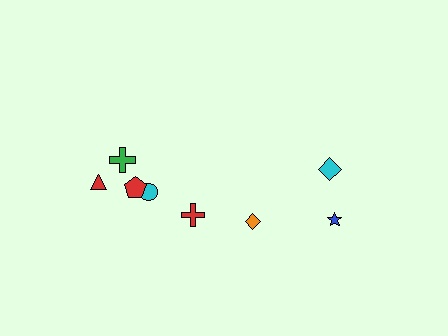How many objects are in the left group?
There are 5 objects.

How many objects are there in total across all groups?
There are 8 objects.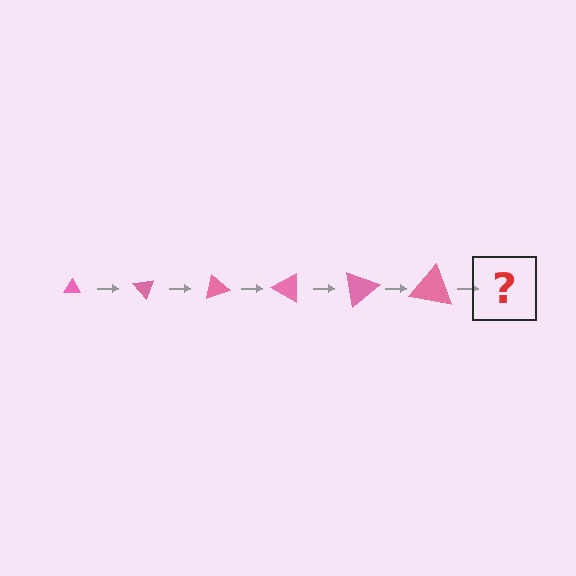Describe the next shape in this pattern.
It should be a triangle, larger than the previous one and rotated 300 degrees from the start.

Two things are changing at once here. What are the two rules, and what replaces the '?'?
The two rules are that the triangle grows larger each step and it rotates 50 degrees each step. The '?' should be a triangle, larger than the previous one and rotated 300 degrees from the start.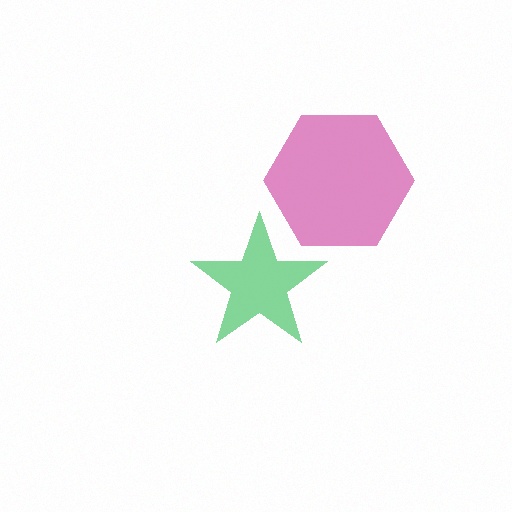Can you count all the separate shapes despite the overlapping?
Yes, there are 2 separate shapes.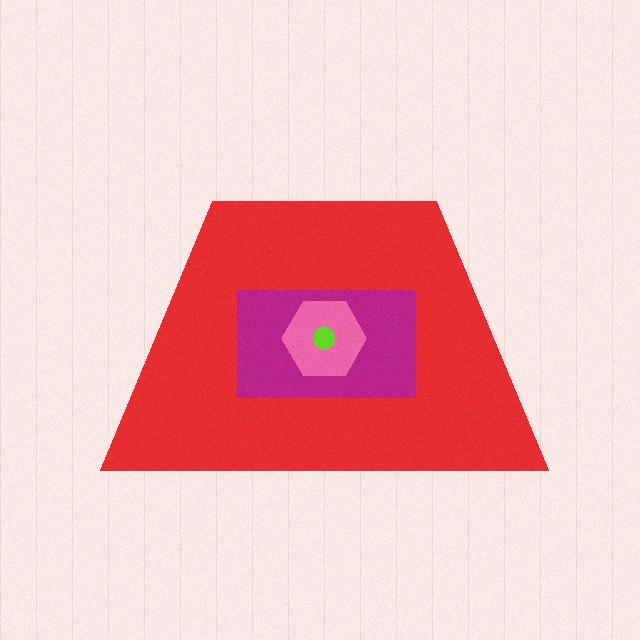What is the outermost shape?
The red trapezoid.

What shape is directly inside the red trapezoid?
The magenta rectangle.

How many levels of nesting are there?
4.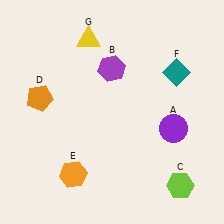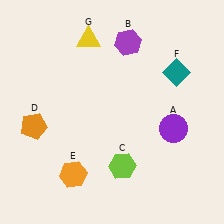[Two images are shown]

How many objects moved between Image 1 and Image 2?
3 objects moved between the two images.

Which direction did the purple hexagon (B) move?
The purple hexagon (B) moved up.